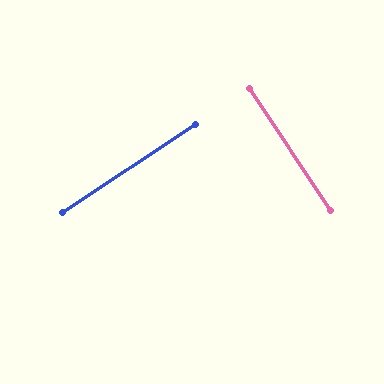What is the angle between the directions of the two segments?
Approximately 90 degrees.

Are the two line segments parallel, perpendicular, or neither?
Perpendicular — they meet at approximately 90°.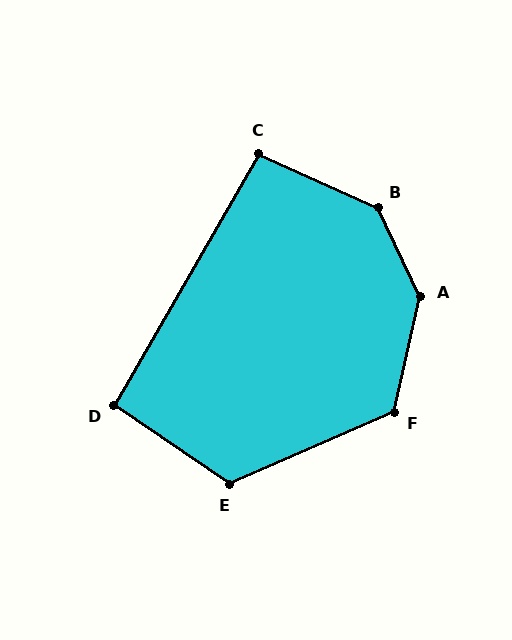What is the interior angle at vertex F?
Approximately 126 degrees (obtuse).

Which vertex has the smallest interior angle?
D, at approximately 94 degrees.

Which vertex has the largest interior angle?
A, at approximately 142 degrees.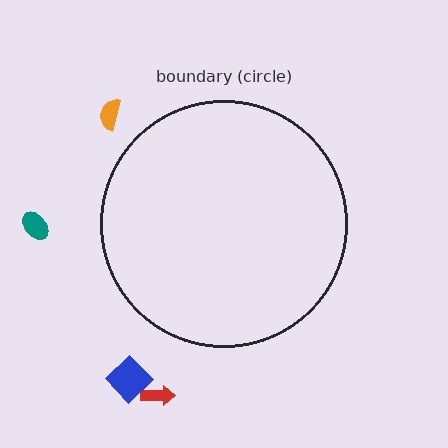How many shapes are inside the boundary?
0 inside, 4 outside.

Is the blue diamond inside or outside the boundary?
Outside.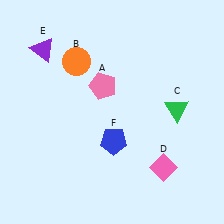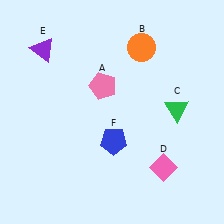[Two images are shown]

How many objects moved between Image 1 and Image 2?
1 object moved between the two images.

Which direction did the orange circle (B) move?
The orange circle (B) moved right.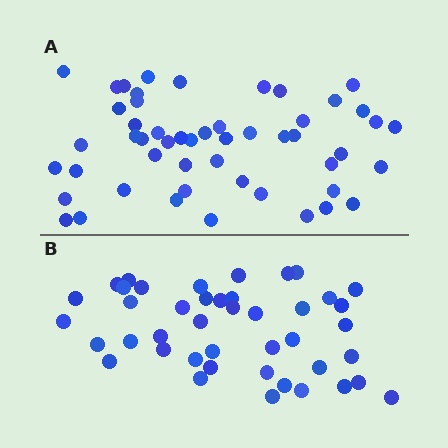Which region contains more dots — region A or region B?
Region A (the top region) has more dots.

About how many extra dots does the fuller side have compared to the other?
Region A has roughly 8 or so more dots than region B.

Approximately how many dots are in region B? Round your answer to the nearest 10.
About 40 dots. (The exact count is 43, which rounds to 40.)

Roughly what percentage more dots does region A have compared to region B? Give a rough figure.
About 20% more.